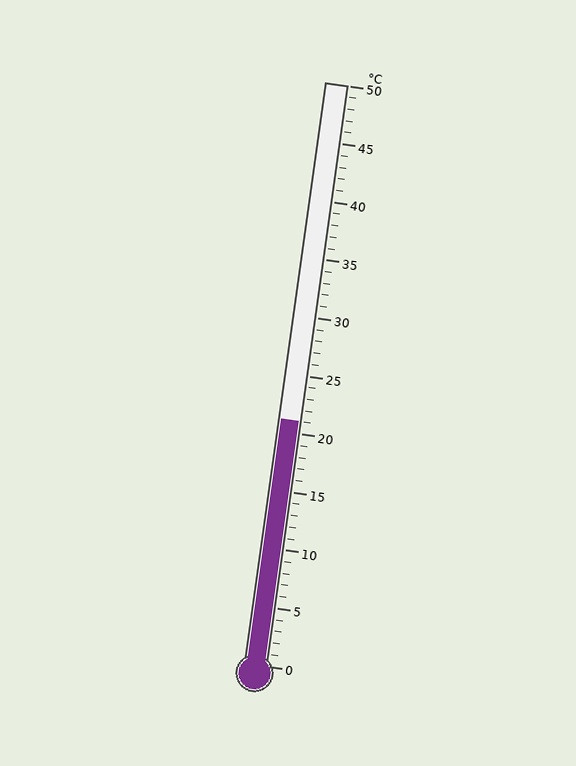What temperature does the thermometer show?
The thermometer shows approximately 21°C.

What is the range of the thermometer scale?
The thermometer scale ranges from 0°C to 50°C.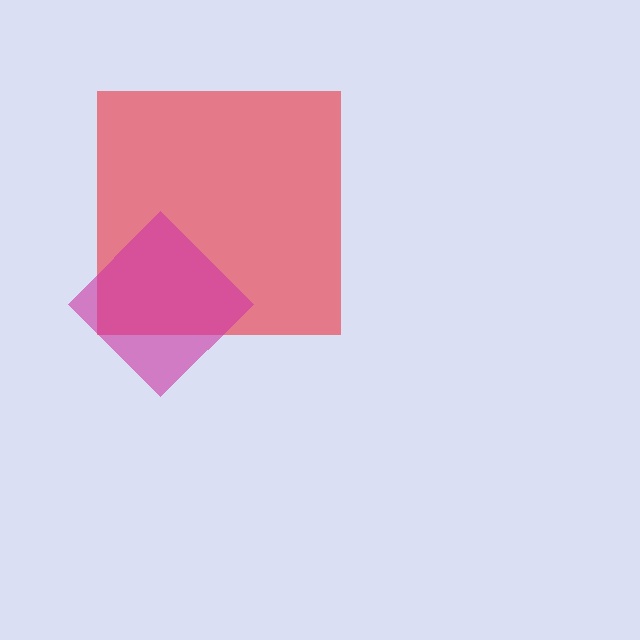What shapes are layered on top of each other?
The layered shapes are: a red square, a magenta diamond.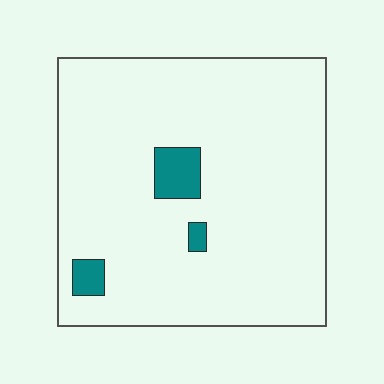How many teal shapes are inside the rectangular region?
3.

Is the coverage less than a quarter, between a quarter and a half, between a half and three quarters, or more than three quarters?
Less than a quarter.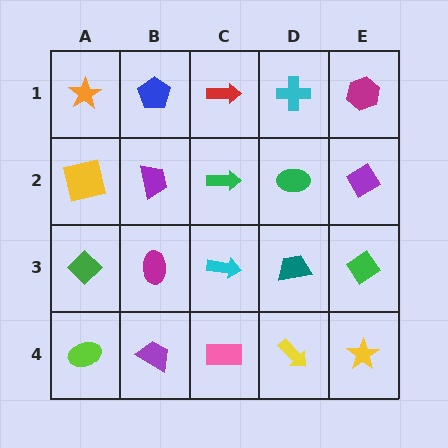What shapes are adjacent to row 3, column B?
A purple trapezoid (row 2, column B), a purple trapezoid (row 4, column B), a green diamond (row 3, column A), a cyan arrow (row 3, column C).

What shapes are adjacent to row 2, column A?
An orange star (row 1, column A), a green diamond (row 3, column A), a purple trapezoid (row 2, column B).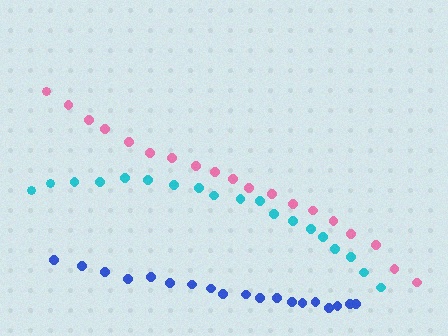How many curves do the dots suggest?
There are 3 distinct paths.